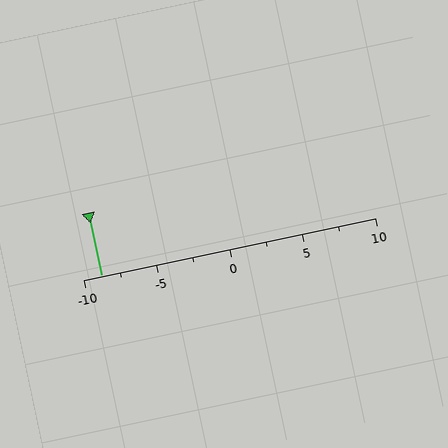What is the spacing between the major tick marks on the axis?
The major ticks are spaced 5 apart.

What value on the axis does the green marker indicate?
The marker indicates approximately -8.8.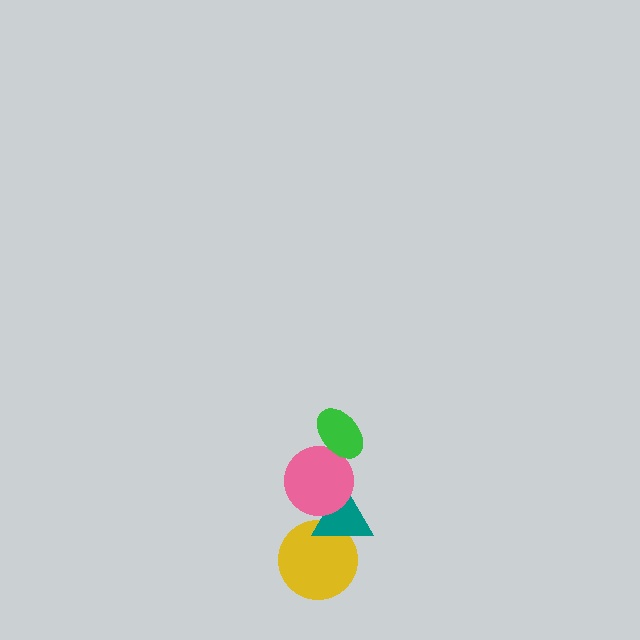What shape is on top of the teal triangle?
The pink circle is on top of the teal triangle.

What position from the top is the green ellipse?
The green ellipse is 1st from the top.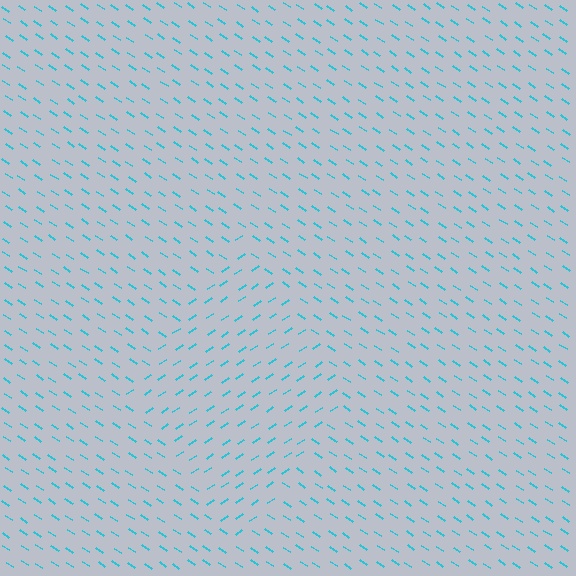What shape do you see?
I see a diamond.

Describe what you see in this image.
The image is filled with small cyan line segments. A diamond region in the image has lines oriented differently from the surrounding lines, creating a visible texture boundary.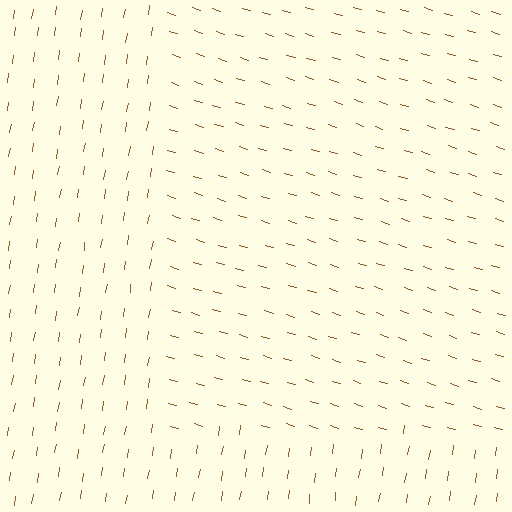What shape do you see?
I see a rectangle.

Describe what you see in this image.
The image is filled with small brown line segments. A rectangle region in the image has lines oriented differently from the surrounding lines, creating a visible texture boundary.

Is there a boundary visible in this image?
Yes, there is a texture boundary formed by a change in line orientation.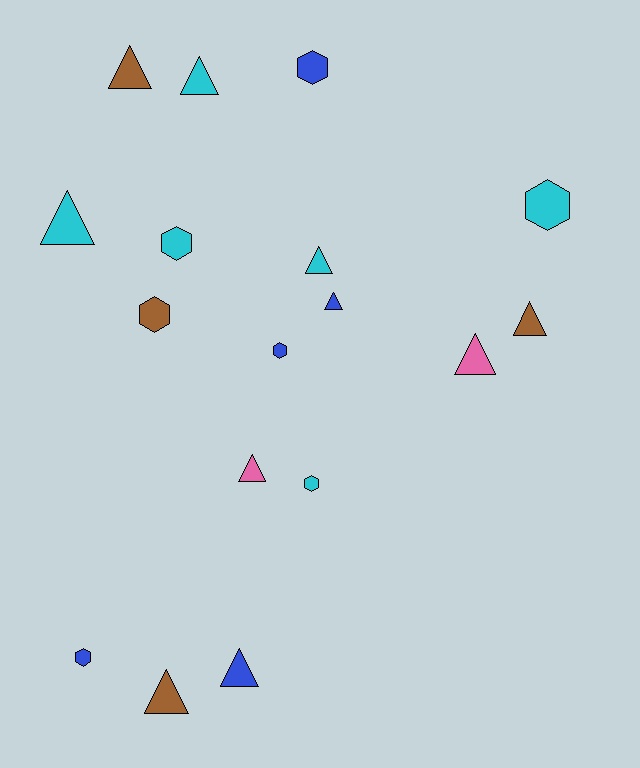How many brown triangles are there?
There are 3 brown triangles.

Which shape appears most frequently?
Triangle, with 10 objects.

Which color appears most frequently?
Cyan, with 6 objects.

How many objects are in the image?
There are 17 objects.